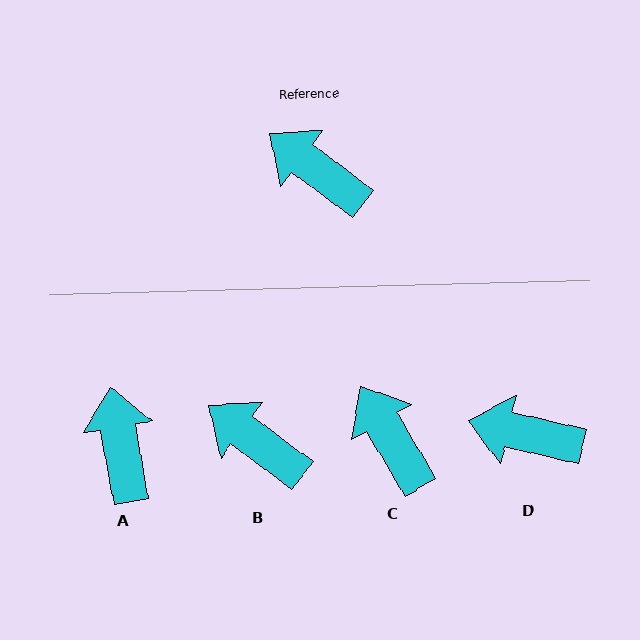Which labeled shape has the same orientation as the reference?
B.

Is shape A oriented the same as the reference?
No, it is off by about 43 degrees.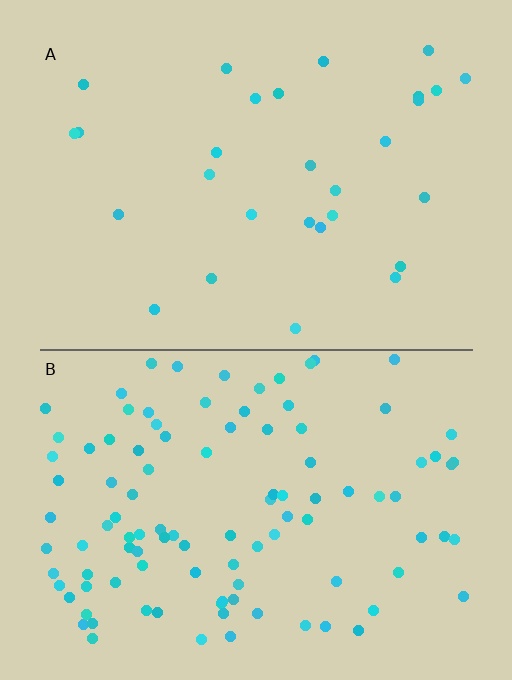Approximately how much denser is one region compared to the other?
Approximately 3.6× — region B over region A.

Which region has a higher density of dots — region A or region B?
B (the bottom).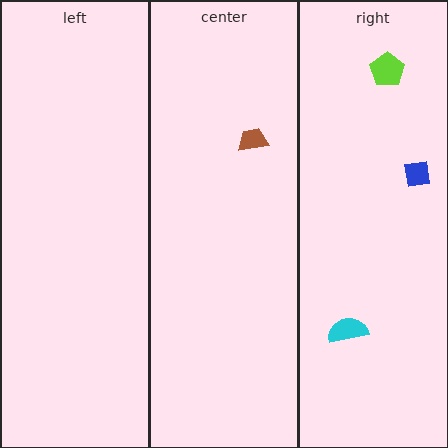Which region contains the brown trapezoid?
The center region.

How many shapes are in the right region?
3.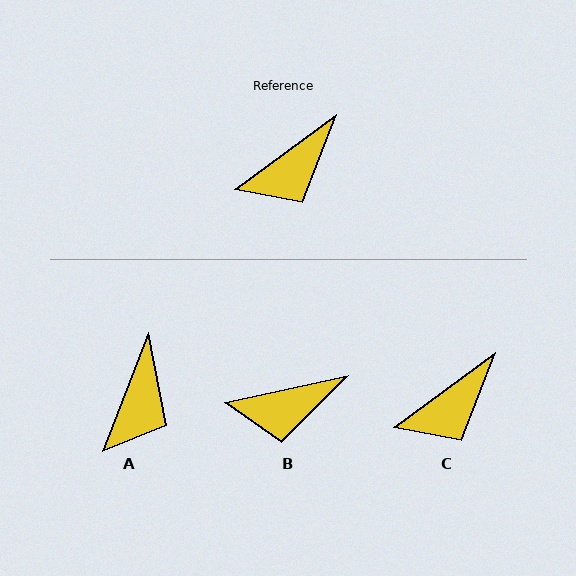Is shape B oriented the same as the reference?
No, it is off by about 24 degrees.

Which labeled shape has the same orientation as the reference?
C.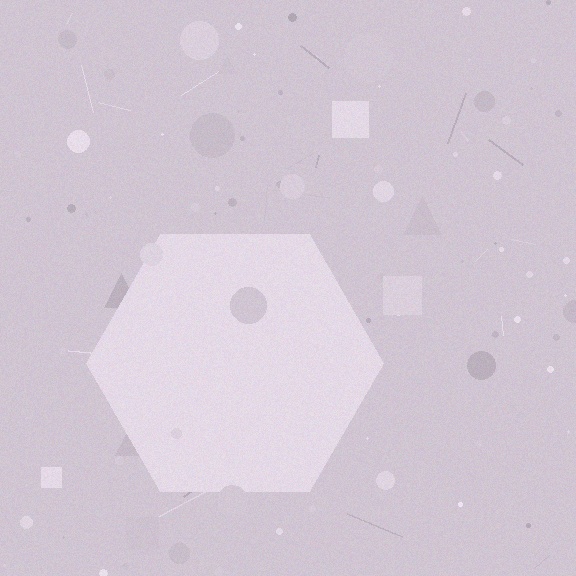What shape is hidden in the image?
A hexagon is hidden in the image.